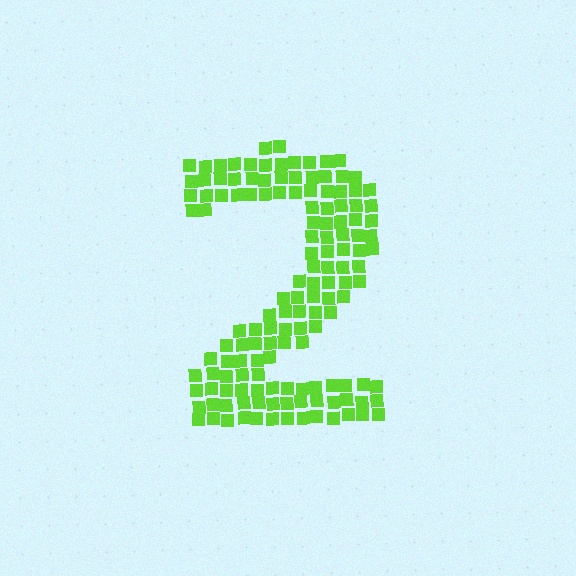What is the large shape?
The large shape is the digit 2.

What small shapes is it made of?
It is made of small squares.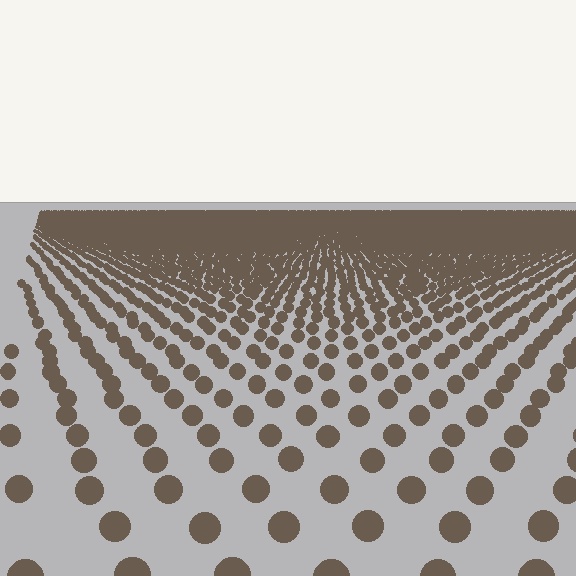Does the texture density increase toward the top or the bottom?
Density increases toward the top.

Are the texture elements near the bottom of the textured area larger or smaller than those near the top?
Larger. Near the bottom, elements are closer to the viewer and appear at a bigger on-screen size.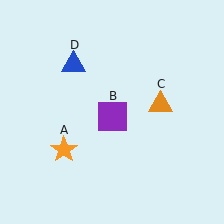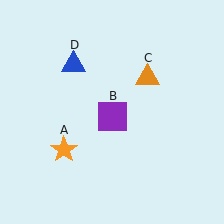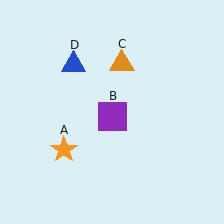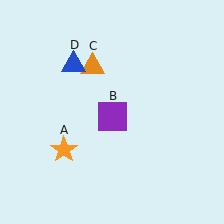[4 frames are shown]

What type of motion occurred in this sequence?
The orange triangle (object C) rotated counterclockwise around the center of the scene.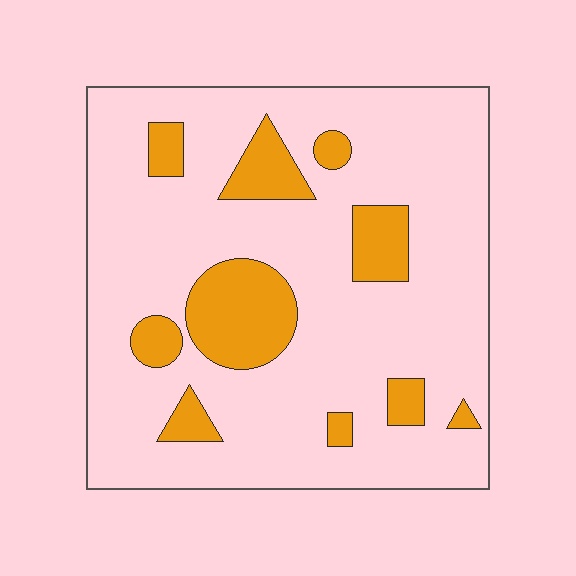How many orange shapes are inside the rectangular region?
10.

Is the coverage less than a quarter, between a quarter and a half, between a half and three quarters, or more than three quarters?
Less than a quarter.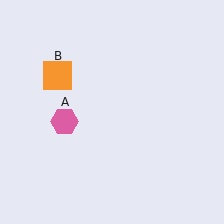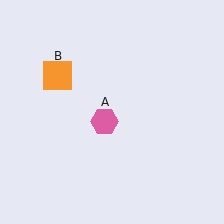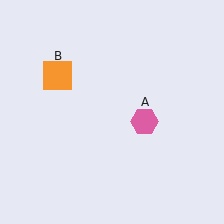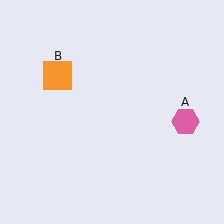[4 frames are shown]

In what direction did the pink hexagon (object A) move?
The pink hexagon (object A) moved right.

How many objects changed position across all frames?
1 object changed position: pink hexagon (object A).